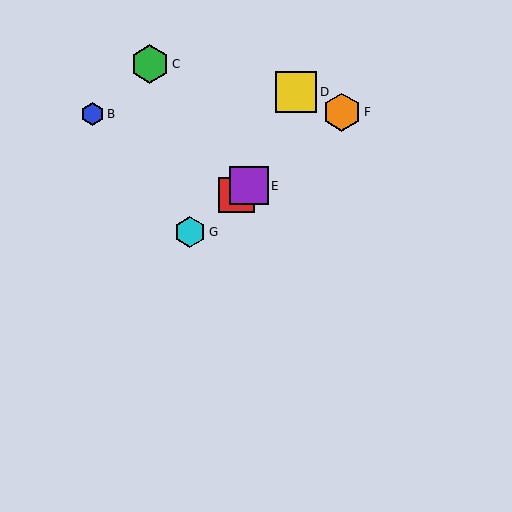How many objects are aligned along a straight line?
4 objects (A, E, F, G) are aligned along a straight line.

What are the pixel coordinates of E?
Object E is at (249, 186).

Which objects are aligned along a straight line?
Objects A, E, F, G are aligned along a straight line.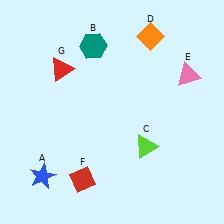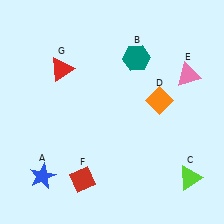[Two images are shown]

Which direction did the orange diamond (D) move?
The orange diamond (D) moved down.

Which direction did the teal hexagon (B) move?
The teal hexagon (B) moved right.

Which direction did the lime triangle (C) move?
The lime triangle (C) moved right.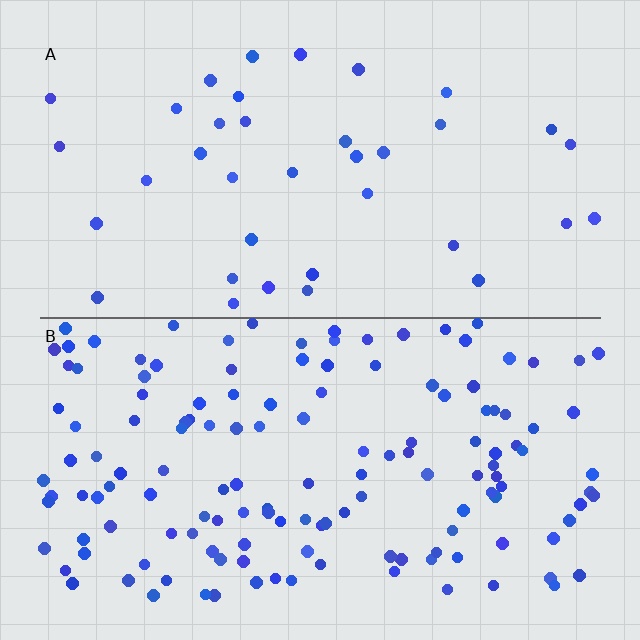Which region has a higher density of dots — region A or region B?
B (the bottom).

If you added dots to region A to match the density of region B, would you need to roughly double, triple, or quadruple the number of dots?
Approximately quadruple.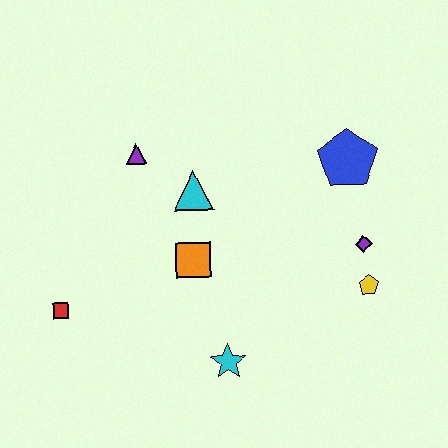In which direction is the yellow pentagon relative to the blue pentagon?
The yellow pentagon is below the blue pentagon.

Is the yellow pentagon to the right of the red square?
Yes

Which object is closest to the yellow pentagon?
The purple diamond is closest to the yellow pentagon.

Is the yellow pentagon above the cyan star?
Yes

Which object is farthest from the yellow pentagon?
The red square is farthest from the yellow pentagon.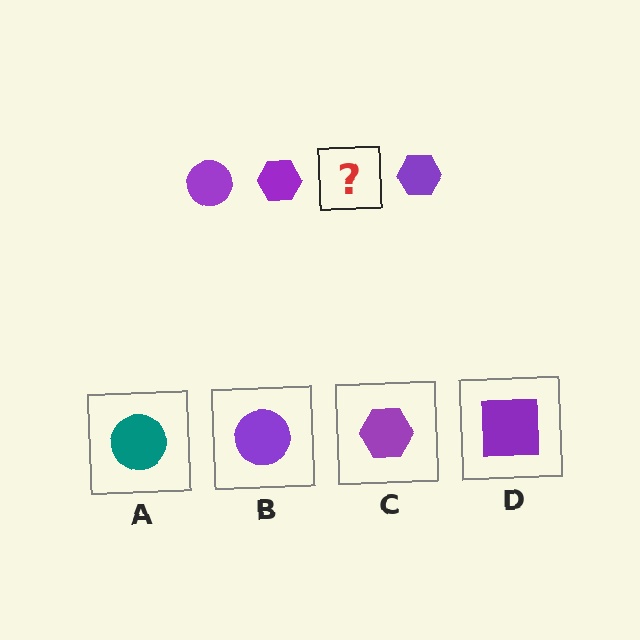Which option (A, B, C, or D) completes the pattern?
B.